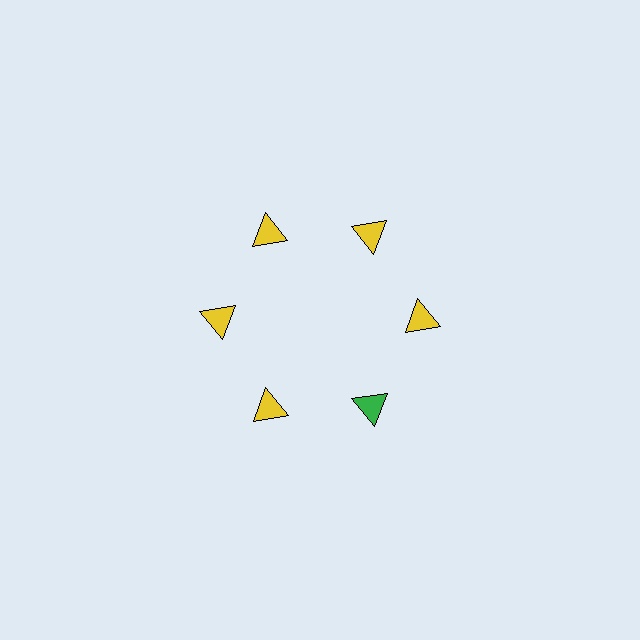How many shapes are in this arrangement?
There are 6 shapes arranged in a ring pattern.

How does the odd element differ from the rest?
It has a different color: green instead of yellow.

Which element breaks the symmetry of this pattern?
The green triangle at roughly the 5 o'clock position breaks the symmetry. All other shapes are yellow triangles.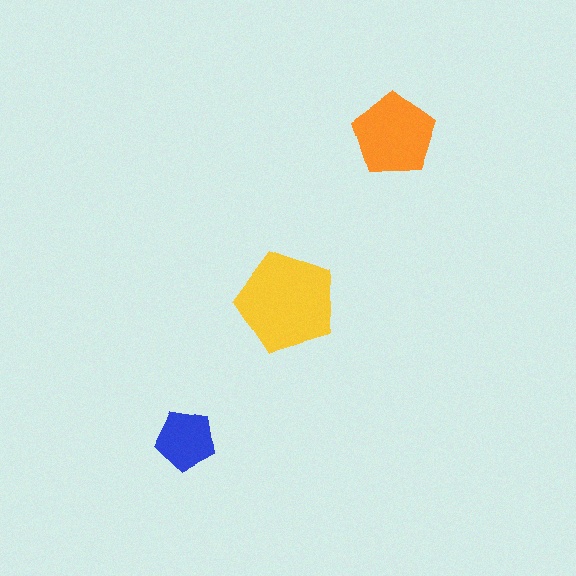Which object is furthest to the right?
The orange pentagon is rightmost.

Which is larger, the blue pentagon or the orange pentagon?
The orange one.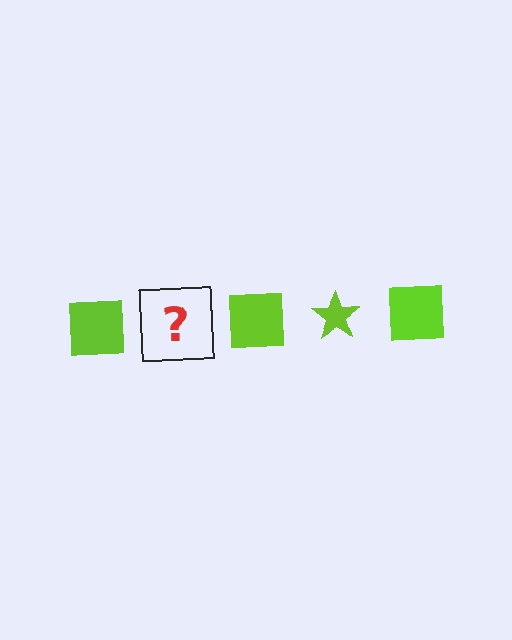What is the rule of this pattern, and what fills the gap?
The rule is that the pattern cycles through square, star shapes in lime. The gap should be filled with a lime star.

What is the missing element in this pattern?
The missing element is a lime star.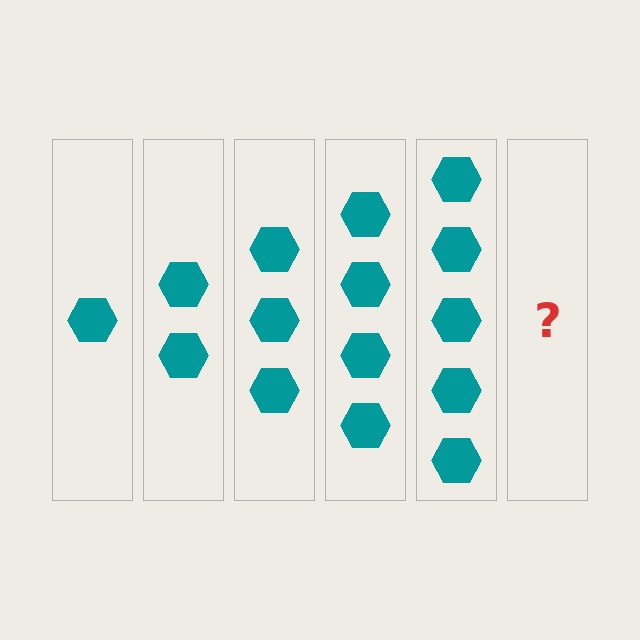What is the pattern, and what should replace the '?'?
The pattern is that each step adds one more hexagon. The '?' should be 6 hexagons.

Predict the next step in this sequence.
The next step is 6 hexagons.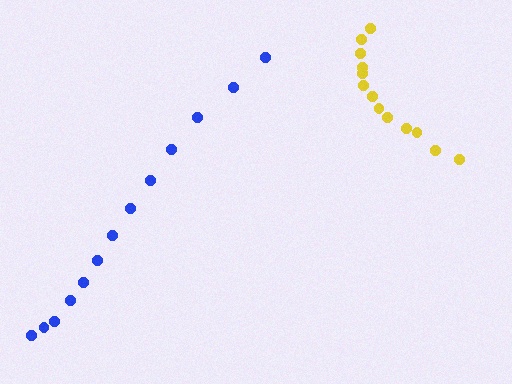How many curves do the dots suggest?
There are 2 distinct paths.